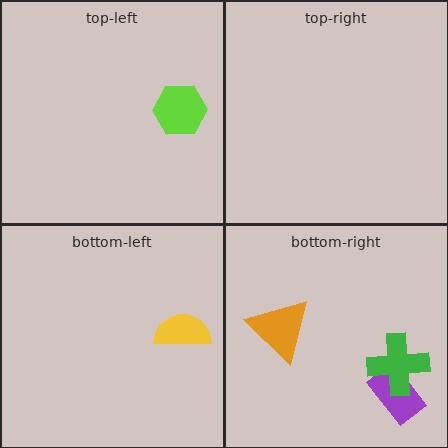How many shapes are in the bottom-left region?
1.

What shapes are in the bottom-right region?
The purple rectangle, the orange triangle, the green cross.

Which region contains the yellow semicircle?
The bottom-left region.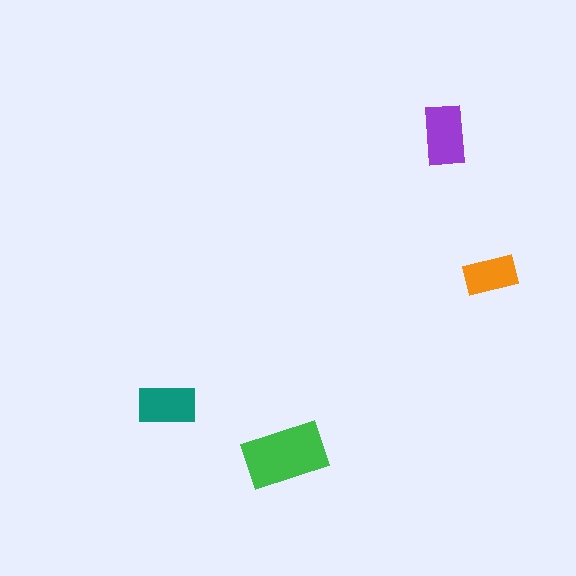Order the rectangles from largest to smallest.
the green one, the purple one, the teal one, the orange one.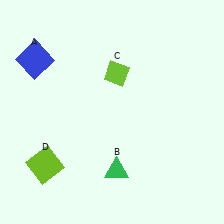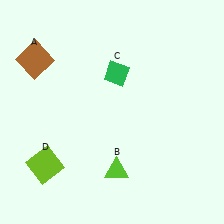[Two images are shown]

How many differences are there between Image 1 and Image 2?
There are 3 differences between the two images.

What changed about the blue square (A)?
In Image 1, A is blue. In Image 2, it changed to brown.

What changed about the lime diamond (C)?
In Image 1, C is lime. In Image 2, it changed to green.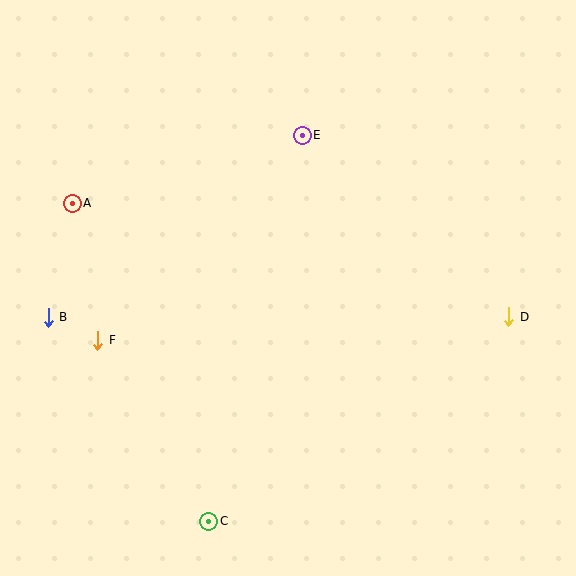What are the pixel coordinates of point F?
Point F is at (98, 340).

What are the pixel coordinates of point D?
Point D is at (509, 317).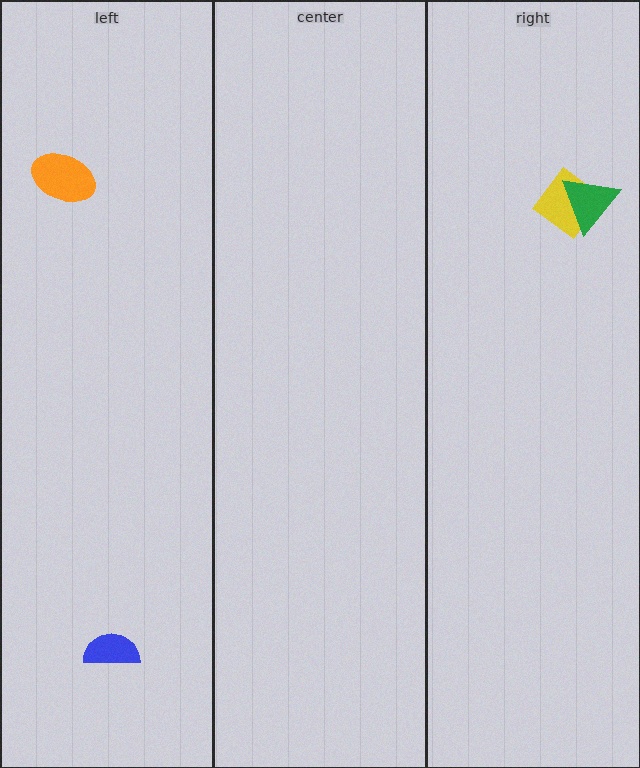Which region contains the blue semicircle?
The left region.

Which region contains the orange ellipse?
The left region.